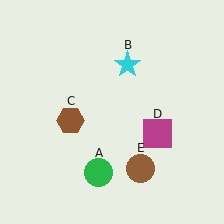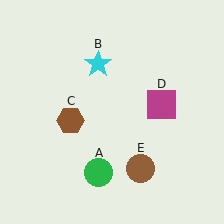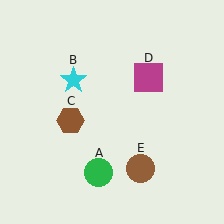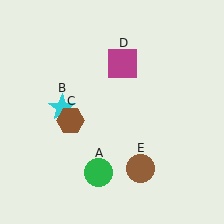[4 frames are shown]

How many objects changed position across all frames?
2 objects changed position: cyan star (object B), magenta square (object D).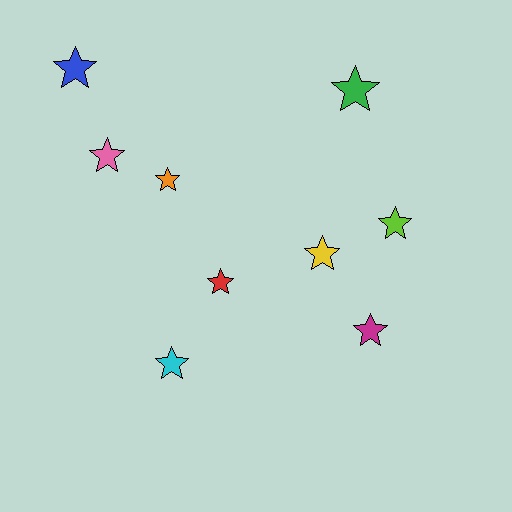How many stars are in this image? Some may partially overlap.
There are 9 stars.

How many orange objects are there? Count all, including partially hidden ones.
There is 1 orange object.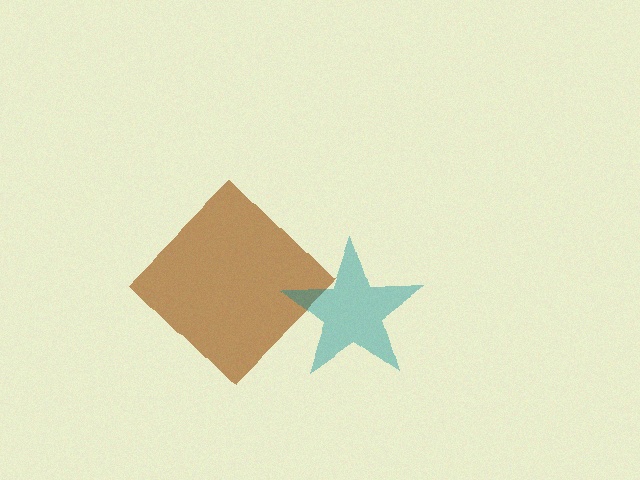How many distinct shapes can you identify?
There are 2 distinct shapes: a brown diamond, a teal star.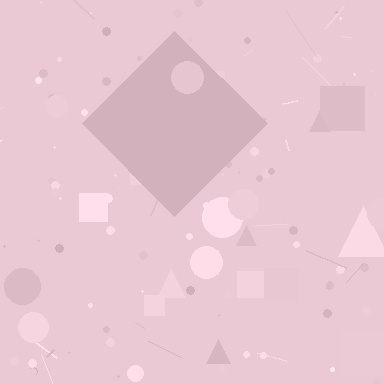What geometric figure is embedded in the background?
A diamond is embedded in the background.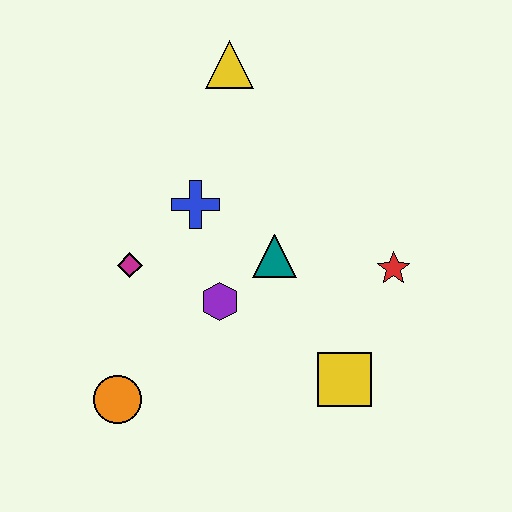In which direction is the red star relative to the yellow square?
The red star is above the yellow square.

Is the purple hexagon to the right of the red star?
No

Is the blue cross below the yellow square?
No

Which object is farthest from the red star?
The orange circle is farthest from the red star.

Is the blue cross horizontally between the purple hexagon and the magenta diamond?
Yes